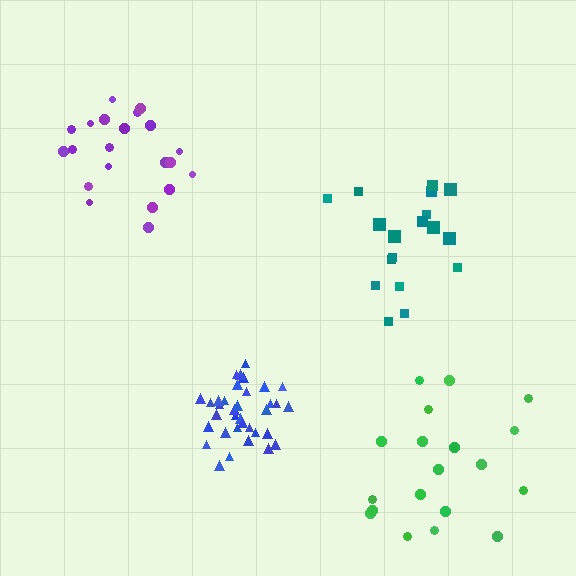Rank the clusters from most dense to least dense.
blue, purple, teal, green.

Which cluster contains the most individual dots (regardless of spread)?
Blue (35).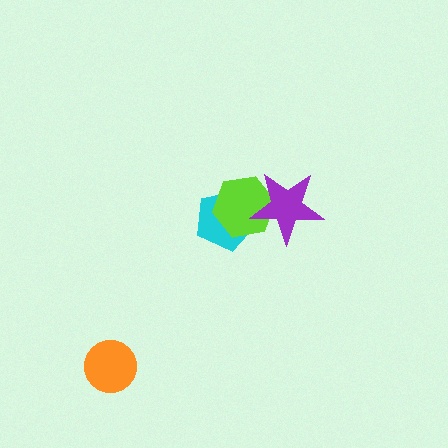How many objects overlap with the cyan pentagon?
2 objects overlap with the cyan pentagon.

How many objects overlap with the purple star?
2 objects overlap with the purple star.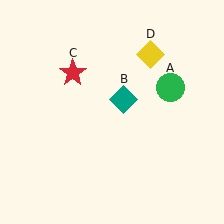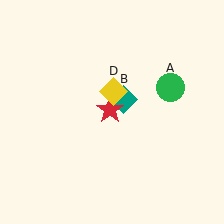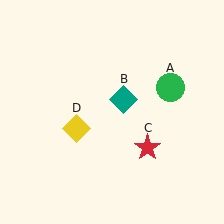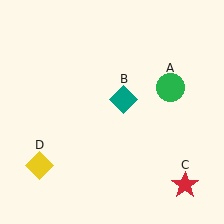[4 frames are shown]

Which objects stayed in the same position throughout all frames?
Green circle (object A) and teal diamond (object B) remained stationary.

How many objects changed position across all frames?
2 objects changed position: red star (object C), yellow diamond (object D).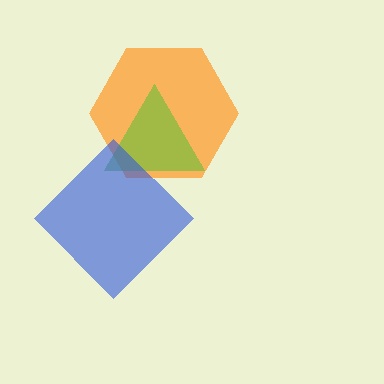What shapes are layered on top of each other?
The layered shapes are: an orange hexagon, a lime triangle, a blue diamond.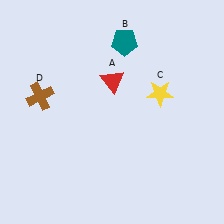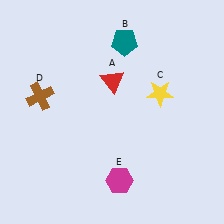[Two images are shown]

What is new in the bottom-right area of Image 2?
A magenta hexagon (E) was added in the bottom-right area of Image 2.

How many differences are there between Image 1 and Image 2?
There is 1 difference between the two images.